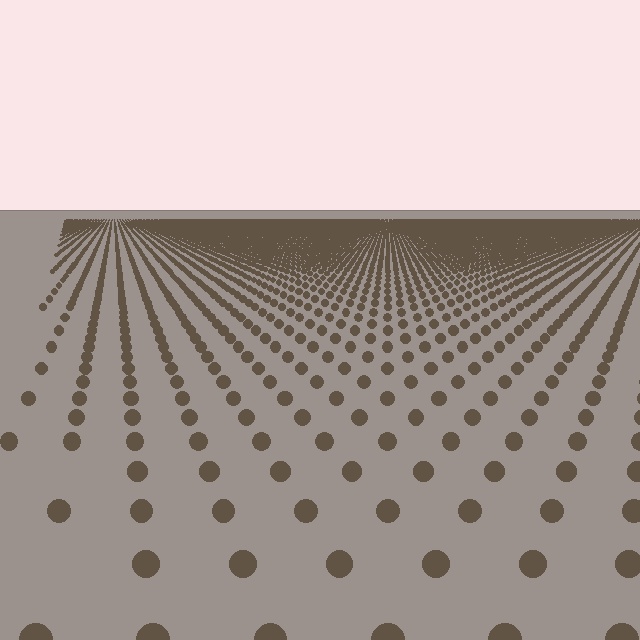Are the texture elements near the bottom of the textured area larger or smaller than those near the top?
Larger. Near the bottom, elements are closer to the viewer and appear at a bigger on-screen size.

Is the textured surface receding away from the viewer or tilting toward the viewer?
The surface is receding away from the viewer. Texture elements get smaller and denser toward the top.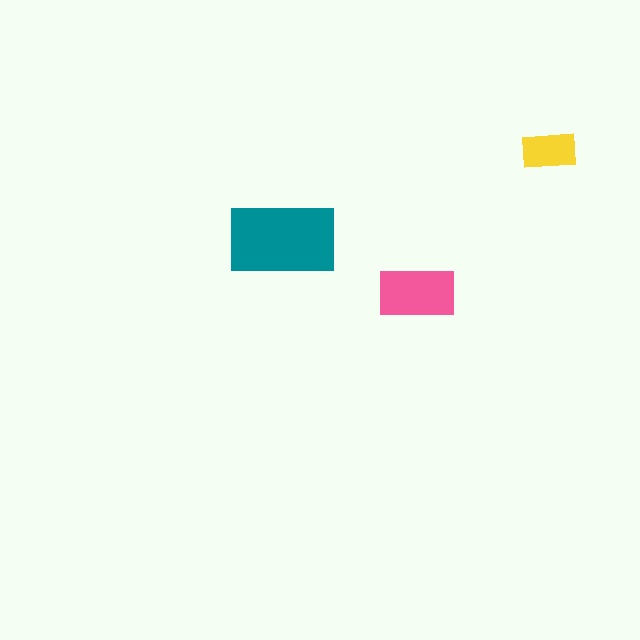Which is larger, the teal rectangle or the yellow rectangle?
The teal one.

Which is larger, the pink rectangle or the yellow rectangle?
The pink one.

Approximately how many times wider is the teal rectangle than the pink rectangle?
About 1.5 times wider.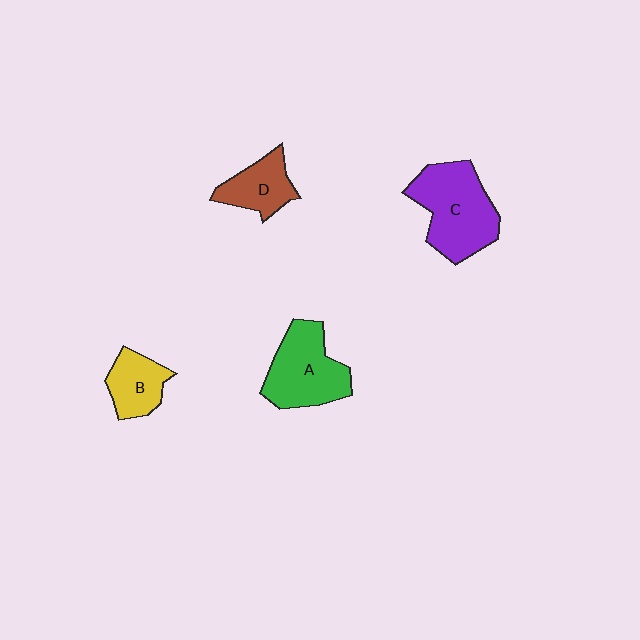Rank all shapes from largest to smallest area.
From largest to smallest: C (purple), A (green), D (brown), B (yellow).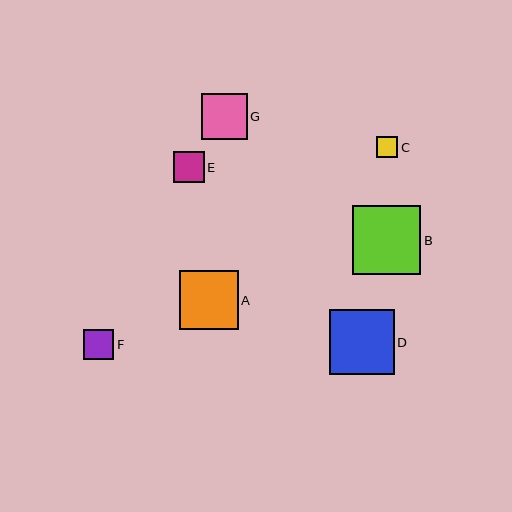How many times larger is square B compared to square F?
Square B is approximately 2.3 times the size of square F.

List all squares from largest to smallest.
From largest to smallest: B, D, A, G, E, F, C.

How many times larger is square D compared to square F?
Square D is approximately 2.2 times the size of square F.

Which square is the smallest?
Square C is the smallest with a size of approximately 21 pixels.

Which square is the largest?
Square B is the largest with a size of approximately 69 pixels.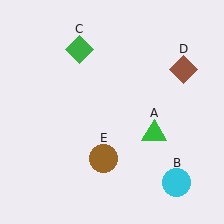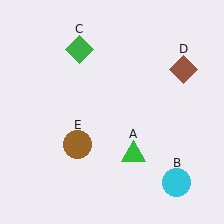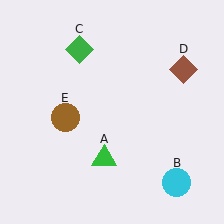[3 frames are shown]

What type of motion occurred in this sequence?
The green triangle (object A), brown circle (object E) rotated clockwise around the center of the scene.